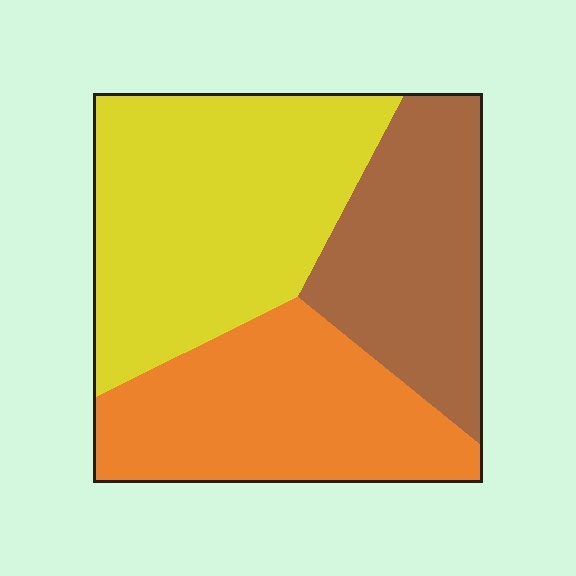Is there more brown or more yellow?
Yellow.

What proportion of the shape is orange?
Orange takes up about one third (1/3) of the shape.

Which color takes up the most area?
Yellow, at roughly 40%.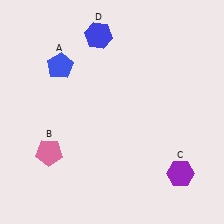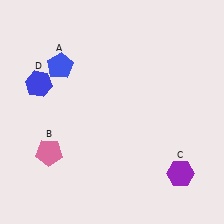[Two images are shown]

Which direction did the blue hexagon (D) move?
The blue hexagon (D) moved left.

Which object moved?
The blue hexagon (D) moved left.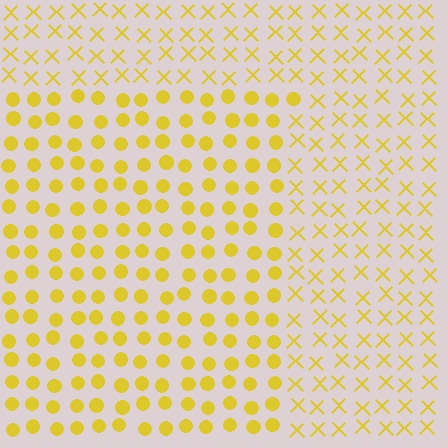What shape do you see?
I see a rectangle.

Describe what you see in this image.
The image is filled with small yellow elements arranged in a uniform grid. A rectangle-shaped region contains circles, while the surrounding area contains X marks. The boundary is defined purely by the change in element shape.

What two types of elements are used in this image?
The image uses circles inside the rectangle region and X marks outside it.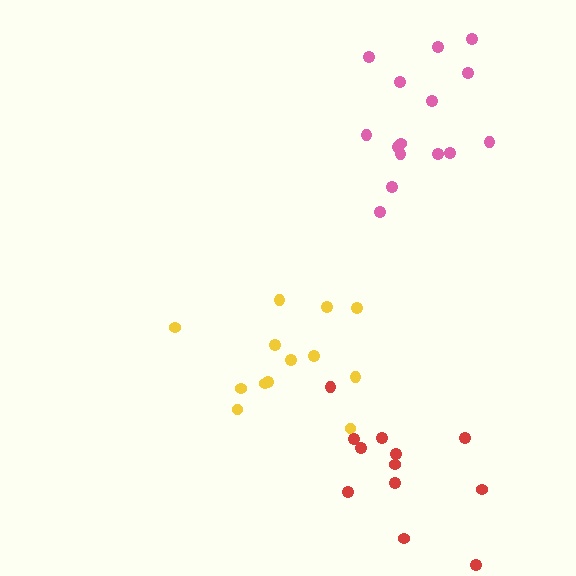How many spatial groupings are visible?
There are 3 spatial groupings.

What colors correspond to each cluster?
The clusters are colored: yellow, pink, red.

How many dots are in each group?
Group 1: 13 dots, Group 2: 15 dots, Group 3: 12 dots (40 total).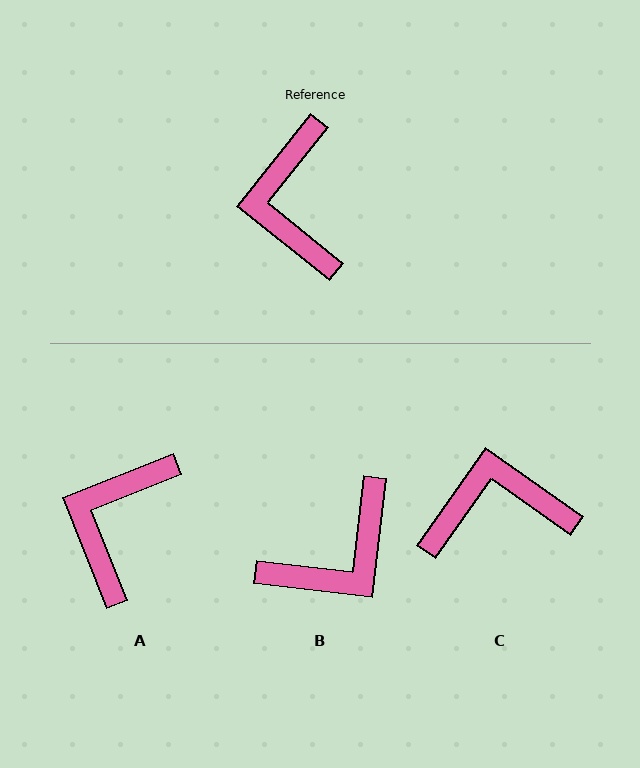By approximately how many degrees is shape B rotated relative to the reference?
Approximately 122 degrees counter-clockwise.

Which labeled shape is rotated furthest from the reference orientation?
B, about 122 degrees away.